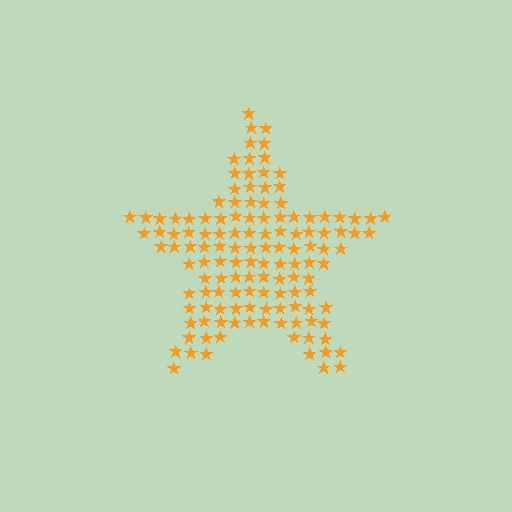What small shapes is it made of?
It is made of small stars.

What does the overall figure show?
The overall figure shows a star.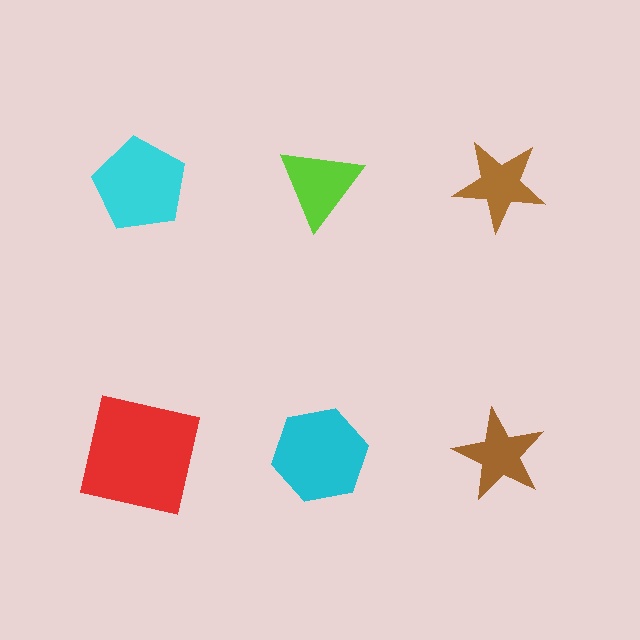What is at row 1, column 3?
A brown star.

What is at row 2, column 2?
A cyan hexagon.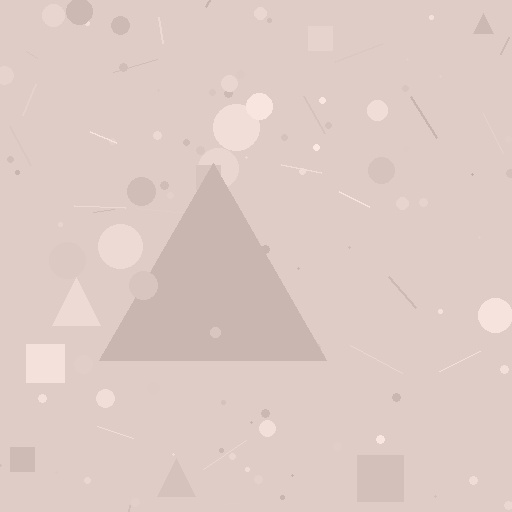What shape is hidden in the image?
A triangle is hidden in the image.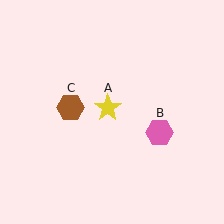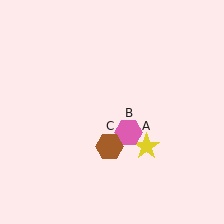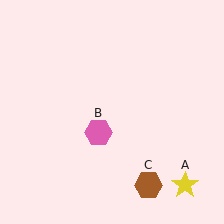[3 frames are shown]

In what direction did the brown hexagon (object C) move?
The brown hexagon (object C) moved down and to the right.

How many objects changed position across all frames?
3 objects changed position: yellow star (object A), pink hexagon (object B), brown hexagon (object C).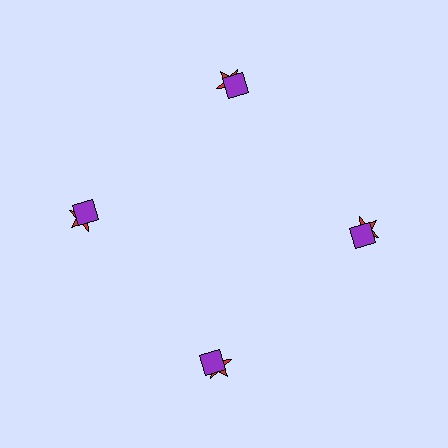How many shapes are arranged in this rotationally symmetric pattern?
There are 8 shapes, arranged in 4 groups of 2.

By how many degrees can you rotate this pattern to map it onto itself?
The pattern maps onto itself every 90 degrees of rotation.